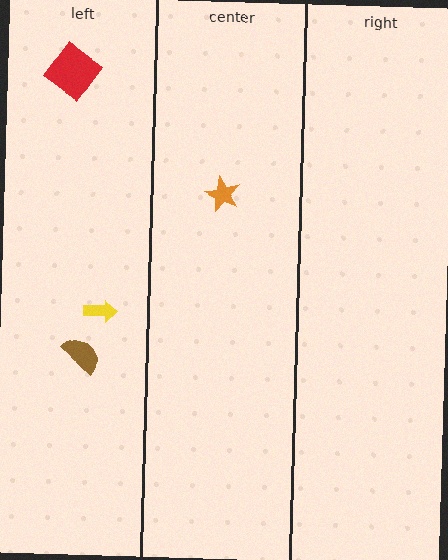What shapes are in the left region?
The yellow arrow, the red diamond, the brown semicircle.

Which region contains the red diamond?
The left region.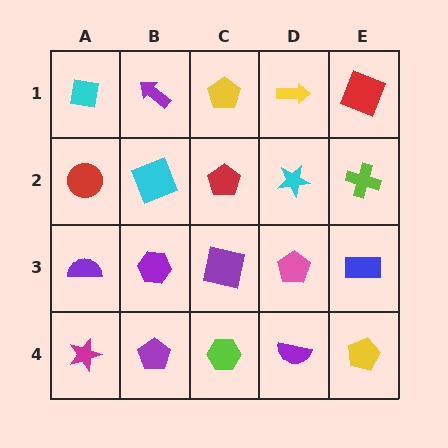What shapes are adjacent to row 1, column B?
A cyan square (row 2, column B), a cyan square (row 1, column A), a yellow pentagon (row 1, column C).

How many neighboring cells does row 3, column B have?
4.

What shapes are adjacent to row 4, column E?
A blue rectangle (row 3, column E), a purple semicircle (row 4, column D).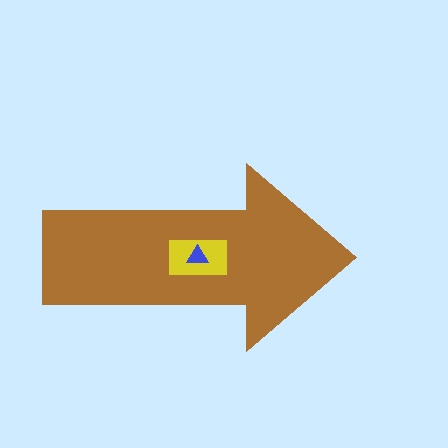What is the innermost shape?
The blue triangle.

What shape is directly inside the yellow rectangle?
The blue triangle.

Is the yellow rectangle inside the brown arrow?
Yes.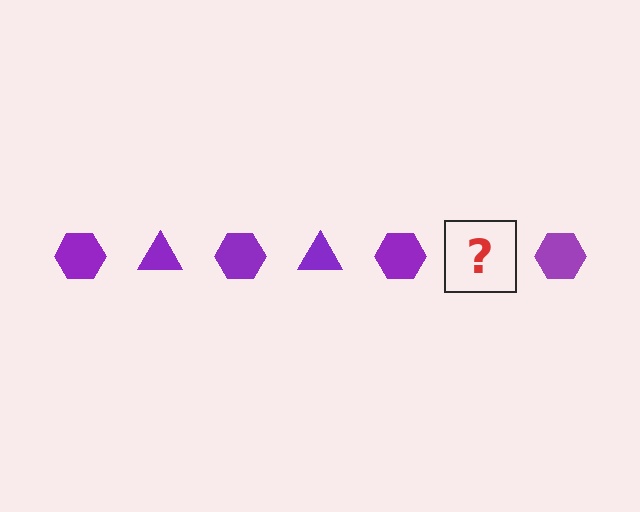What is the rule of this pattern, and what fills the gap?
The rule is that the pattern cycles through hexagon, triangle shapes in purple. The gap should be filled with a purple triangle.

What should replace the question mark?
The question mark should be replaced with a purple triangle.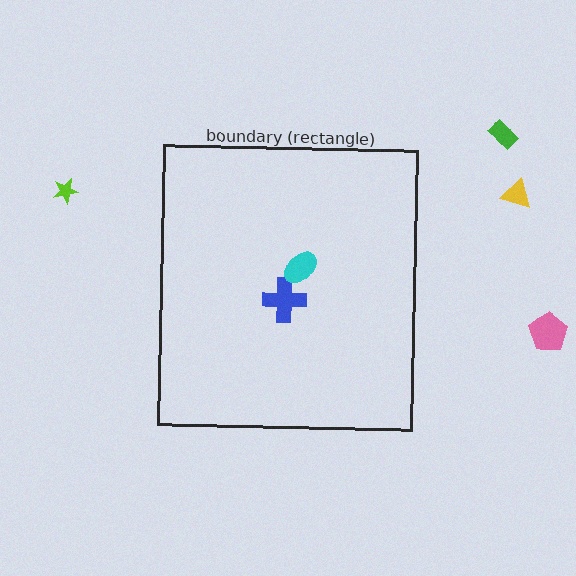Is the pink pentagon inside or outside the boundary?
Outside.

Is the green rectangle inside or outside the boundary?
Outside.